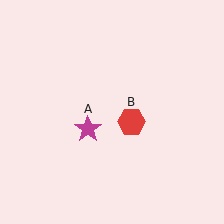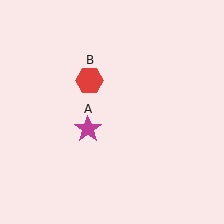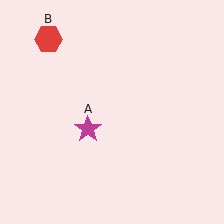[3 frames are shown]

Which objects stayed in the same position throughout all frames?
Magenta star (object A) remained stationary.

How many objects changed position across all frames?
1 object changed position: red hexagon (object B).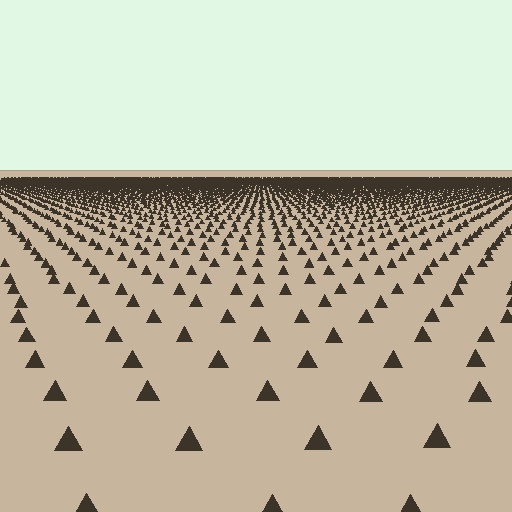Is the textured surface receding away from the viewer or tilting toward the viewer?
The surface is receding away from the viewer. Texture elements get smaller and denser toward the top.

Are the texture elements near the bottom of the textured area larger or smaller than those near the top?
Larger. Near the bottom, elements are closer to the viewer and appear at a bigger on-screen size.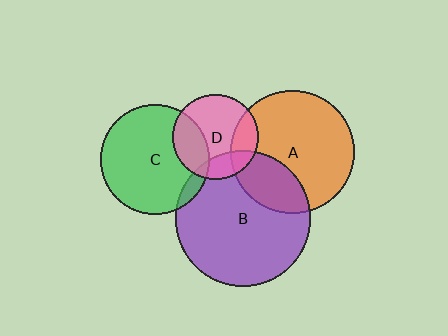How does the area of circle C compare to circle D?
Approximately 1.6 times.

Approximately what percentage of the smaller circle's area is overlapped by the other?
Approximately 20%.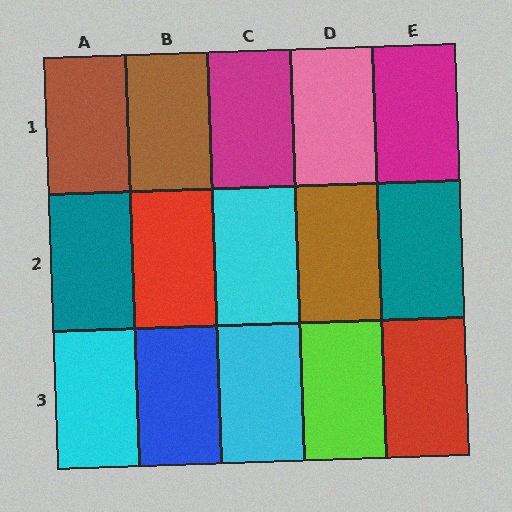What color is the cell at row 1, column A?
Brown.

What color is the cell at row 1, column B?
Brown.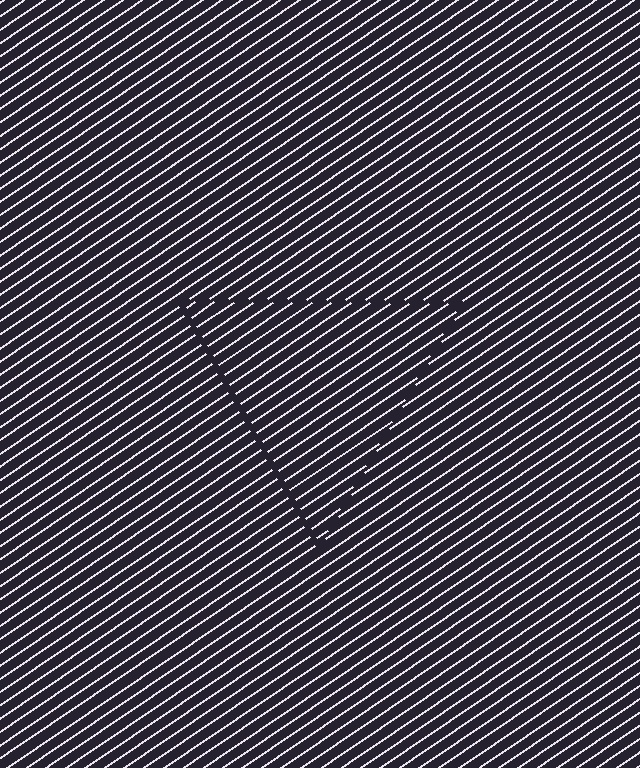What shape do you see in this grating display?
An illusory triangle. The interior of the shape contains the same grating, shifted by half a period — the contour is defined by the phase discontinuity where line-ends from the inner and outer gratings abut.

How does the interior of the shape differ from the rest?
The interior of the shape contains the same grating, shifted by half a period — the contour is defined by the phase discontinuity where line-ends from the inner and outer gratings abut.